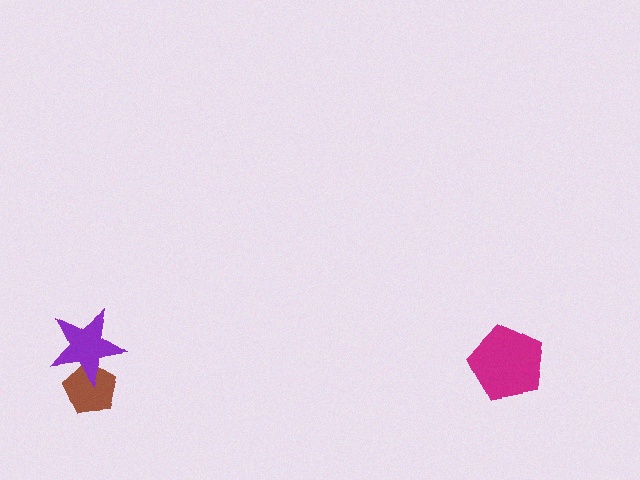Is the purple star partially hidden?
No, no other shape covers it.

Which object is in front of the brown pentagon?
The purple star is in front of the brown pentagon.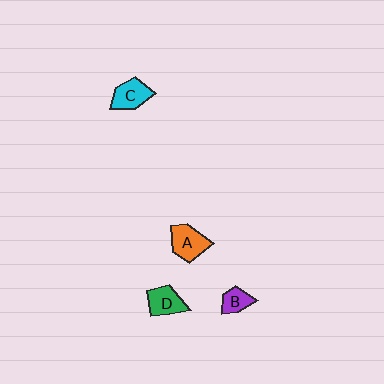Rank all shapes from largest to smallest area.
From largest to smallest: A (orange), C (cyan), D (green), B (purple).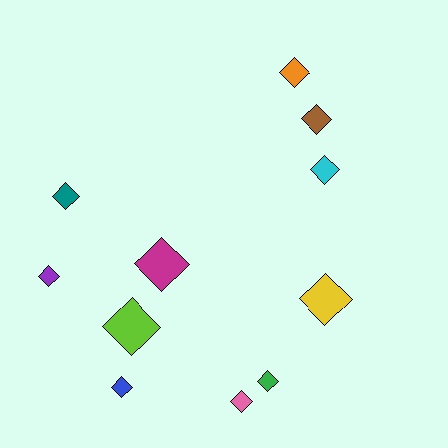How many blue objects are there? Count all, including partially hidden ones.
There is 1 blue object.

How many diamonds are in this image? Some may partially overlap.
There are 11 diamonds.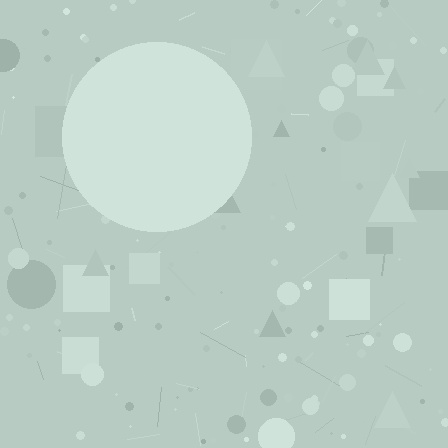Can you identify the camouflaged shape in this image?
The camouflaged shape is a circle.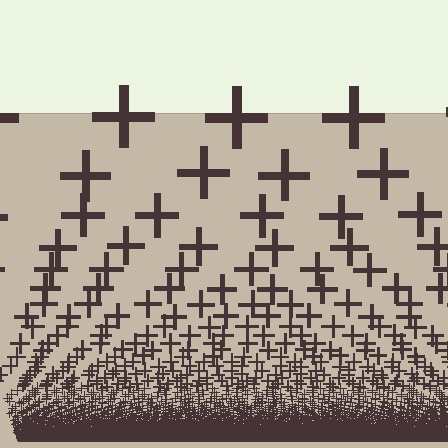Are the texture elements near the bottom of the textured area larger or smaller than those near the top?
Smaller. The gradient is inverted — elements near the bottom are smaller and denser.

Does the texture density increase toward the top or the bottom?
Density increases toward the bottom.